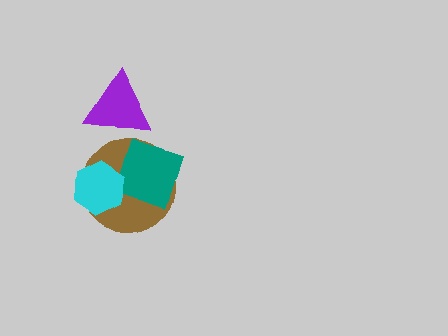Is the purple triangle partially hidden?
No, no other shape covers it.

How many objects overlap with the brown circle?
2 objects overlap with the brown circle.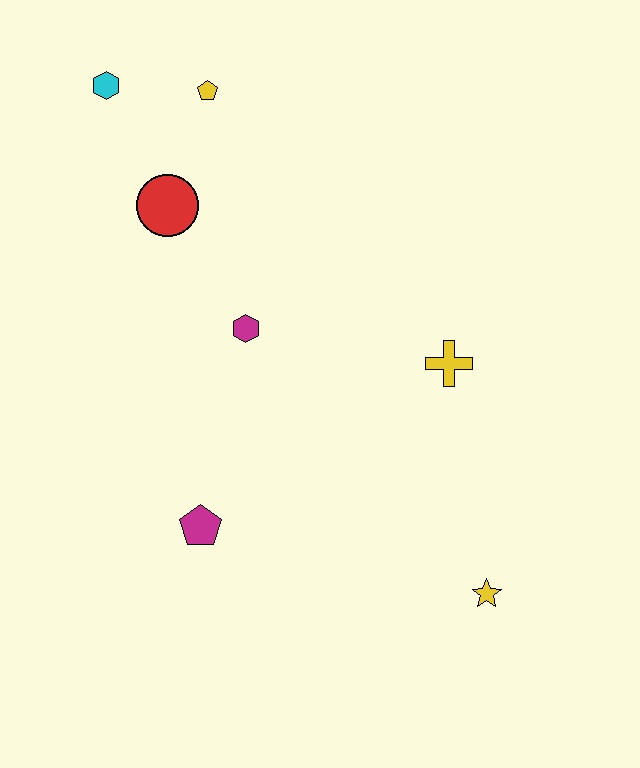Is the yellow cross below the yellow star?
No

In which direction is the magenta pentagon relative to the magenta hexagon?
The magenta pentagon is below the magenta hexagon.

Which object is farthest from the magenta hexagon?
The yellow star is farthest from the magenta hexagon.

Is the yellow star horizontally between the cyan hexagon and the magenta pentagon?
No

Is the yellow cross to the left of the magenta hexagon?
No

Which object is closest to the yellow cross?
The magenta hexagon is closest to the yellow cross.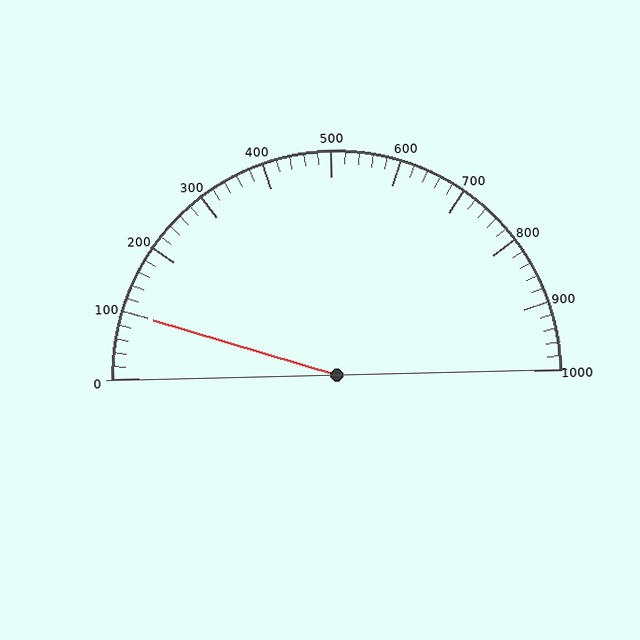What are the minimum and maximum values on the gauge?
The gauge ranges from 0 to 1000.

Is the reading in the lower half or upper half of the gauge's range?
The reading is in the lower half of the range (0 to 1000).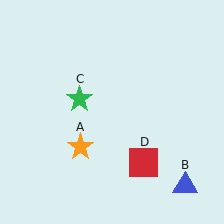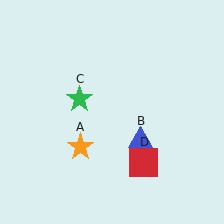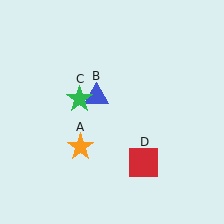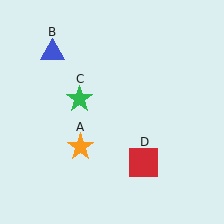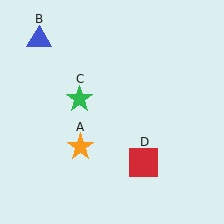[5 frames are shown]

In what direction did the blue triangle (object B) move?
The blue triangle (object B) moved up and to the left.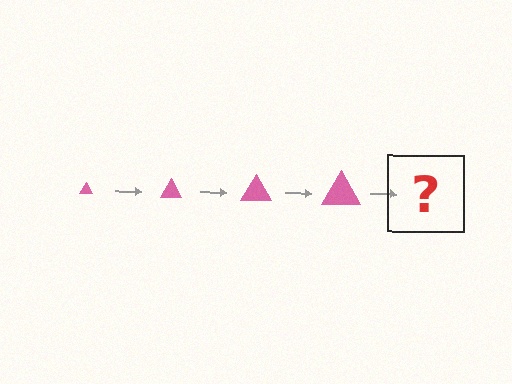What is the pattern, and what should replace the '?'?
The pattern is that the triangle gets progressively larger each step. The '?' should be a pink triangle, larger than the previous one.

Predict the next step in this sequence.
The next step is a pink triangle, larger than the previous one.